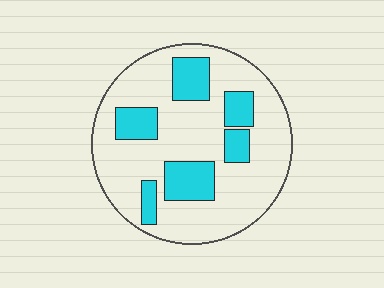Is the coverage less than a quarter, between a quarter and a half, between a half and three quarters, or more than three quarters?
Less than a quarter.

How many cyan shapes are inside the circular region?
6.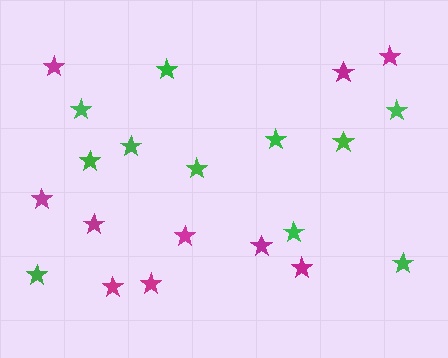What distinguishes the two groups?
There are 2 groups: one group of green stars (11) and one group of magenta stars (10).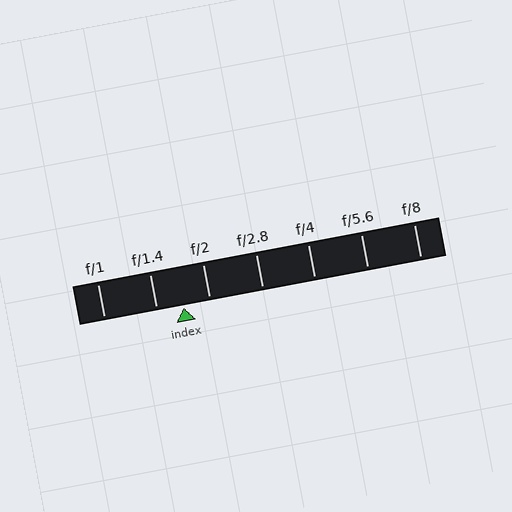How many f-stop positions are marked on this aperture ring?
There are 7 f-stop positions marked.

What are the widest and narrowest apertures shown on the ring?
The widest aperture shown is f/1 and the narrowest is f/8.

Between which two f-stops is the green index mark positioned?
The index mark is between f/1.4 and f/2.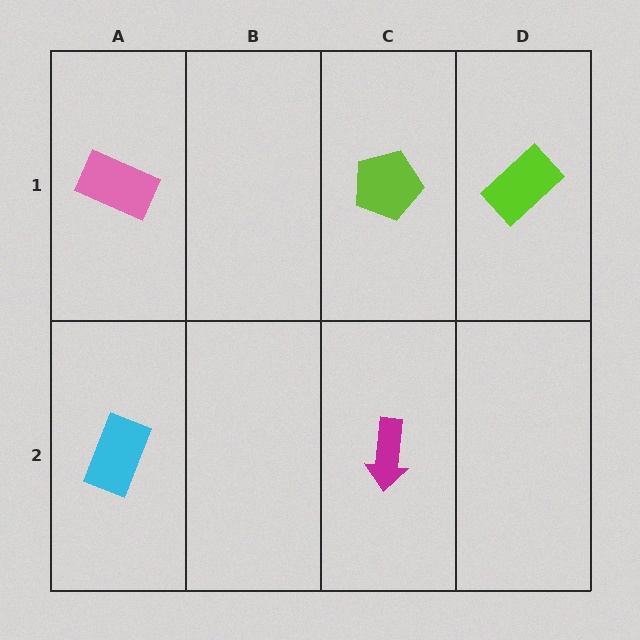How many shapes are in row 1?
3 shapes.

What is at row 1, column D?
A lime rectangle.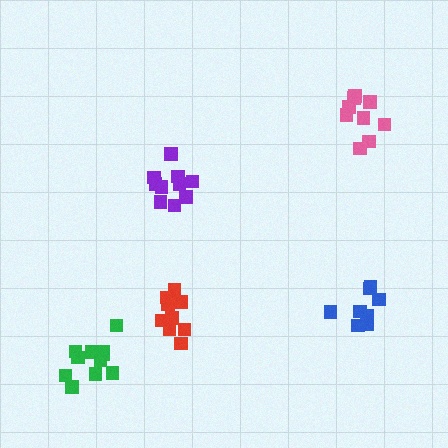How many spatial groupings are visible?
There are 5 spatial groupings.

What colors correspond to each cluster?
The clusters are colored: purple, red, green, pink, blue.